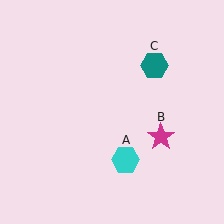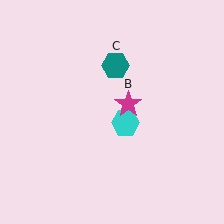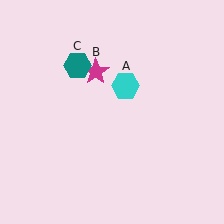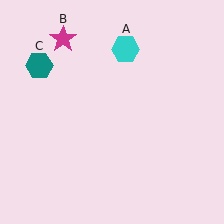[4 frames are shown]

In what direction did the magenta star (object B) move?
The magenta star (object B) moved up and to the left.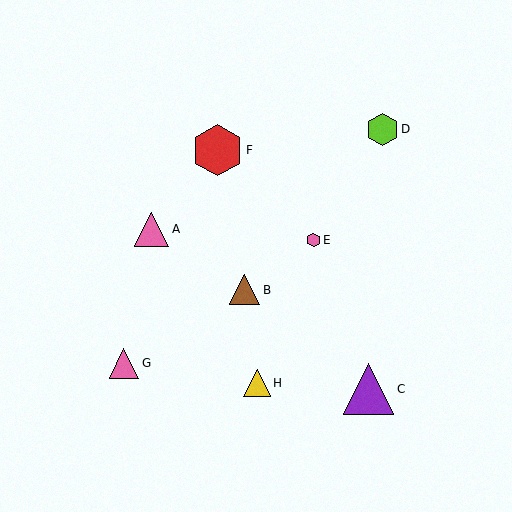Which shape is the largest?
The red hexagon (labeled F) is the largest.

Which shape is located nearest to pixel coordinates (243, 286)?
The brown triangle (labeled B) at (244, 290) is nearest to that location.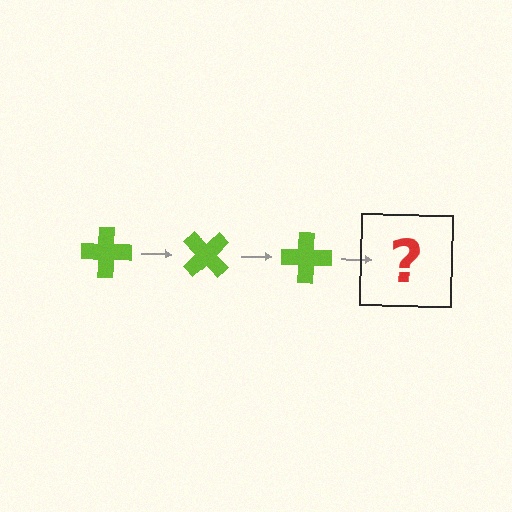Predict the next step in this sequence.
The next step is a lime cross rotated 135 degrees.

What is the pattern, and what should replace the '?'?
The pattern is that the cross rotates 45 degrees each step. The '?' should be a lime cross rotated 135 degrees.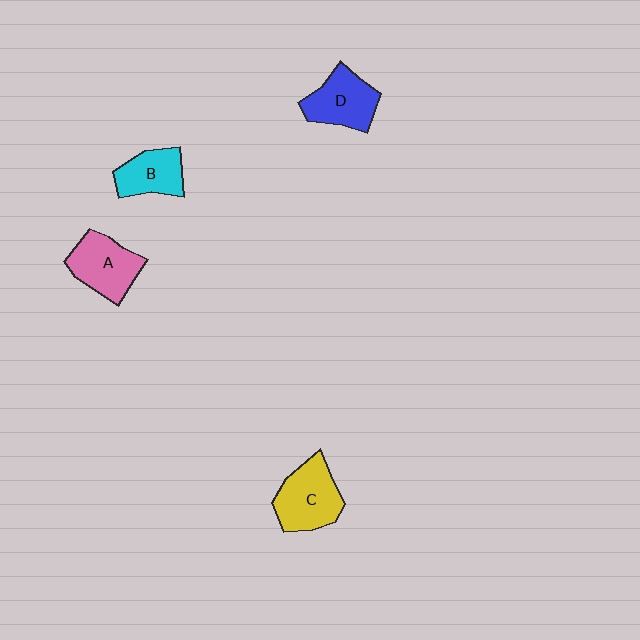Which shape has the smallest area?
Shape B (cyan).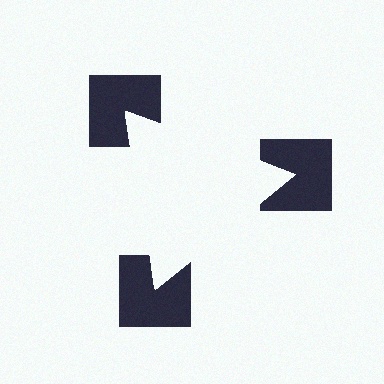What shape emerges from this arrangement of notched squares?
An illusory triangle — its edges are inferred from the aligned wedge cuts in the notched squares, not physically drawn.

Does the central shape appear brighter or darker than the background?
It typically appears slightly brighter than the background, even though no actual brightness change is drawn.